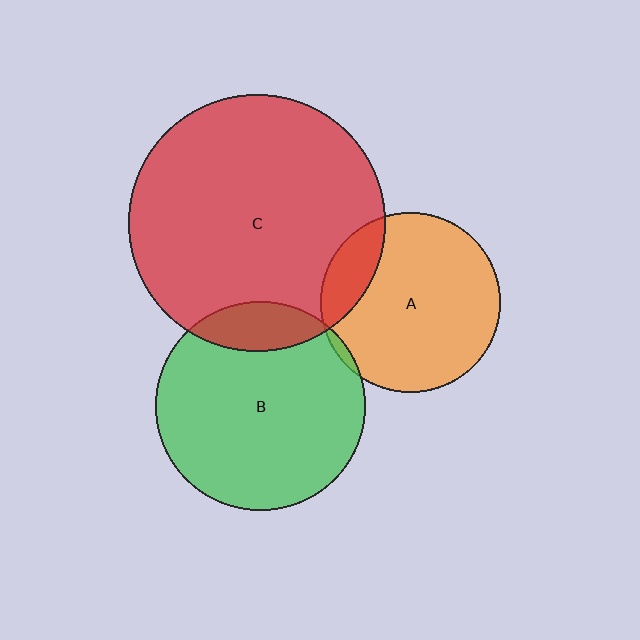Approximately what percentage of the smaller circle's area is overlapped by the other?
Approximately 5%.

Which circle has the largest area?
Circle C (red).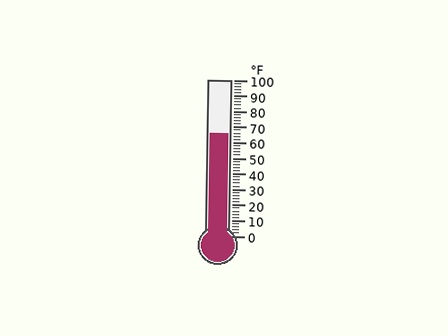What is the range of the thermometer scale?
The thermometer scale ranges from 0°F to 100°F.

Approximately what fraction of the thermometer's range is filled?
The thermometer is filled to approximately 65% of its range.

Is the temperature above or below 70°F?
The temperature is below 70°F.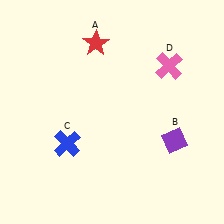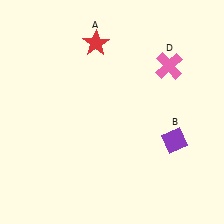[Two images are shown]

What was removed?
The blue cross (C) was removed in Image 2.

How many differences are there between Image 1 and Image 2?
There is 1 difference between the two images.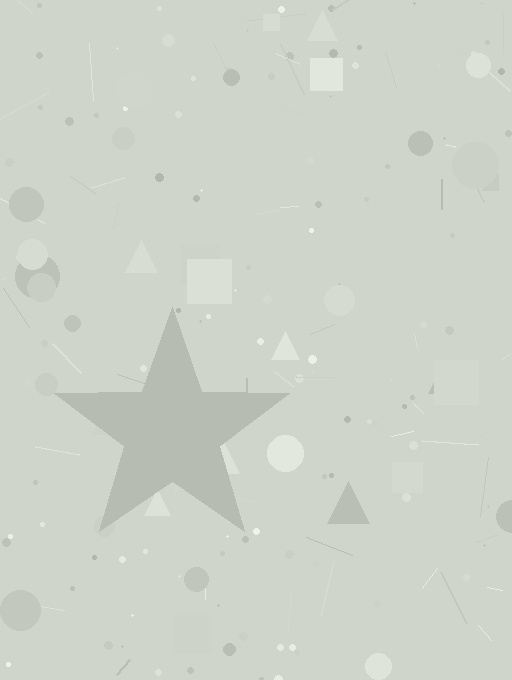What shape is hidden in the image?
A star is hidden in the image.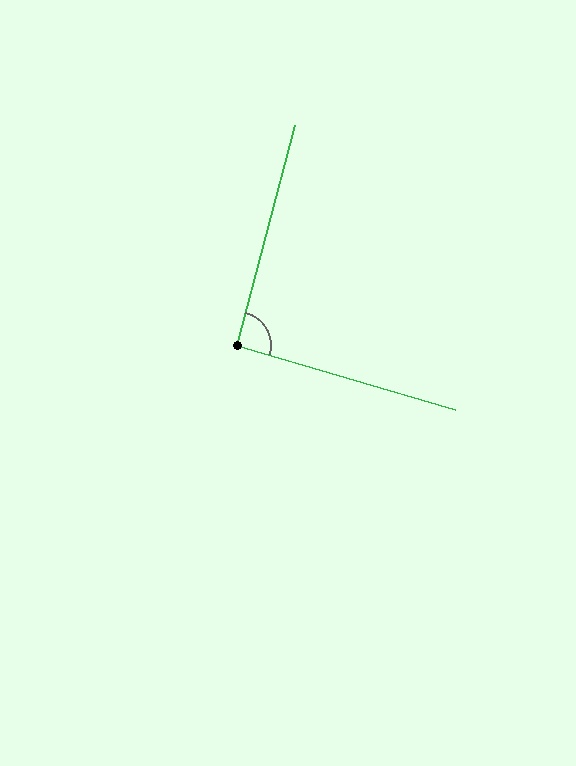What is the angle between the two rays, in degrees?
Approximately 92 degrees.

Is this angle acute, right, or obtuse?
It is approximately a right angle.